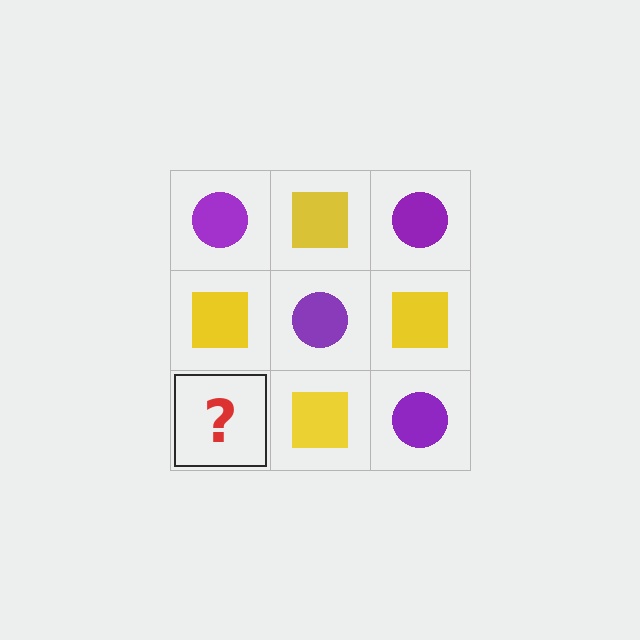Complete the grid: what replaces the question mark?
The question mark should be replaced with a purple circle.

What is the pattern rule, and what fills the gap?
The rule is that it alternates purple circle and yellow square in a checkerboard pattern. The gap should be filled with a purple circle.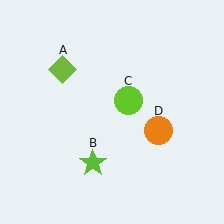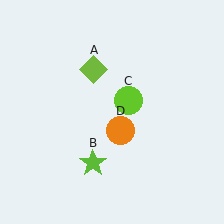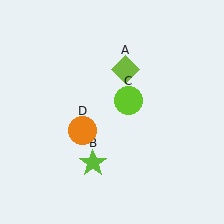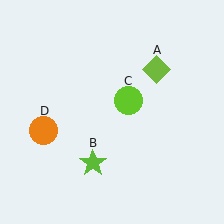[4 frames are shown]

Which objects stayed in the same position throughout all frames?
Lime star (object B) and lime circle (object C) remained stationary.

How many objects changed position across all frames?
2 objects changed position: lime diamond (object A), orange circle (object D).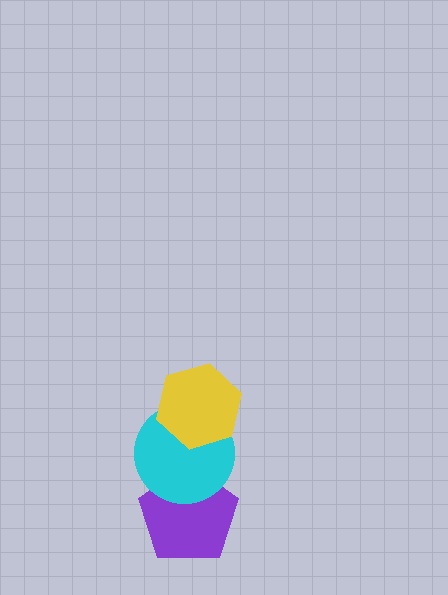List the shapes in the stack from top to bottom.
From top to bottom: the yellow hexagon, the cyan circle, the purple pentagon.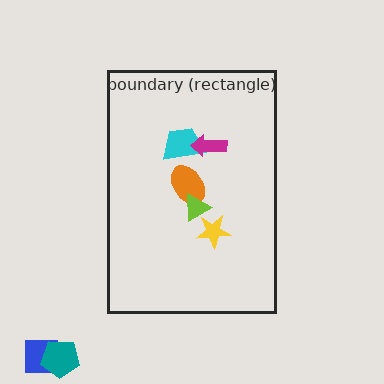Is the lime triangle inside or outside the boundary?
Inside.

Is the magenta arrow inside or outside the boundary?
Inside.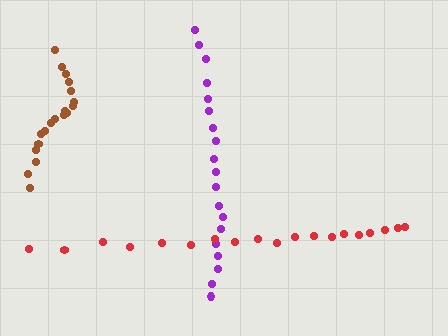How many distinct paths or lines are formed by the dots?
There are 3 distinct paths.